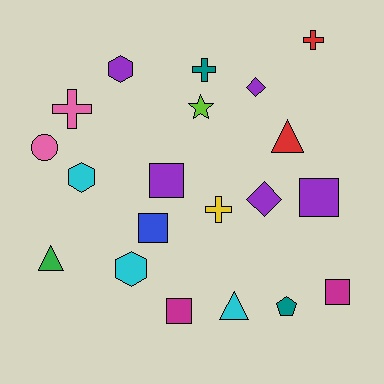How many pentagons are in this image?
There is 1 pentagon.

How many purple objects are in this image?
There are 5 purple objects.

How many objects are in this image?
There are 20 objects.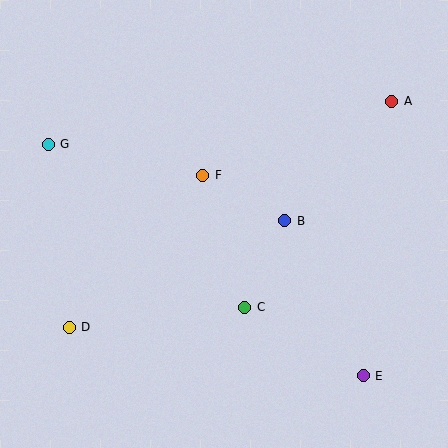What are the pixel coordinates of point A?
Point A is at (392, 101).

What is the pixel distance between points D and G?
The distance between D and G is 184 pixels.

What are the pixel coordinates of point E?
Point E is at (363, 376).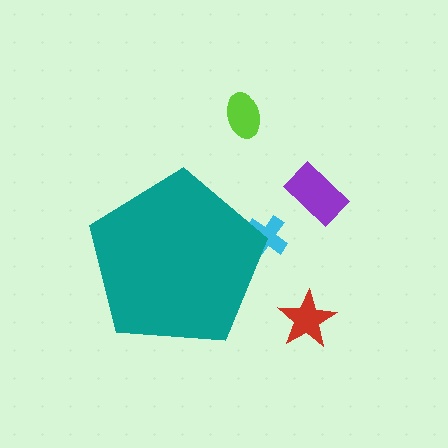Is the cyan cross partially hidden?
Yes, the cyan cross is partially hidden behind the teal pentagon.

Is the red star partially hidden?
No, the red star is fully visible.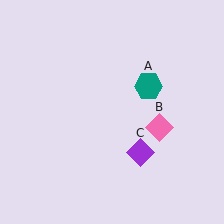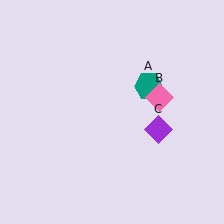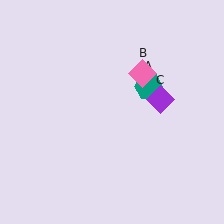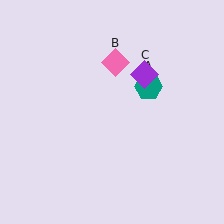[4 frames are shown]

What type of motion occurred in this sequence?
The pink diamond (object B), purple diamond (object C) rotated counterclockwise around the center of the scene.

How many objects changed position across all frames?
2 objects changed position: pink diamond (object B), purple diamond (object C).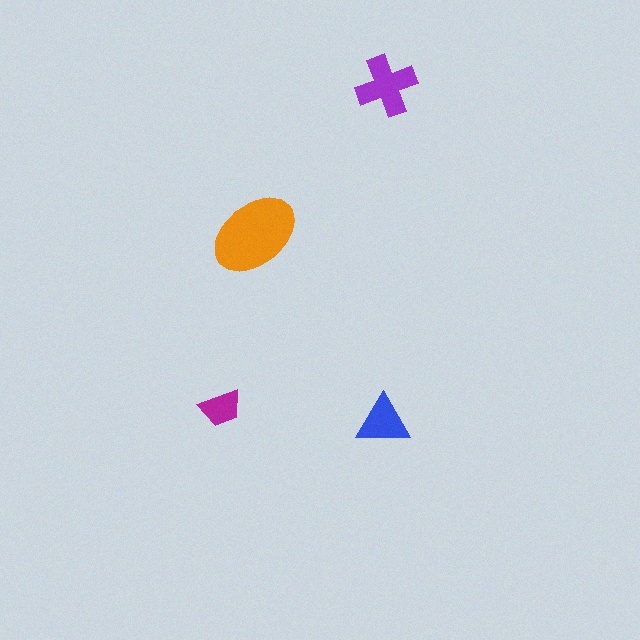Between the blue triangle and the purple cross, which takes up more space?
The purple cross.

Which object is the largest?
The orange ellipse.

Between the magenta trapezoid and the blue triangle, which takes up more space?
The blue triangle.